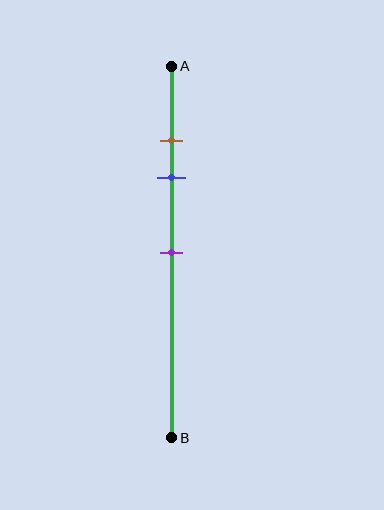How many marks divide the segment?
There are 3 marks dividing the segment.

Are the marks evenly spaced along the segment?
No, the marks are not evenly spaced.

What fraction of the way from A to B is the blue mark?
The blue mark is approximately 30% (0.3) of the way from A to B.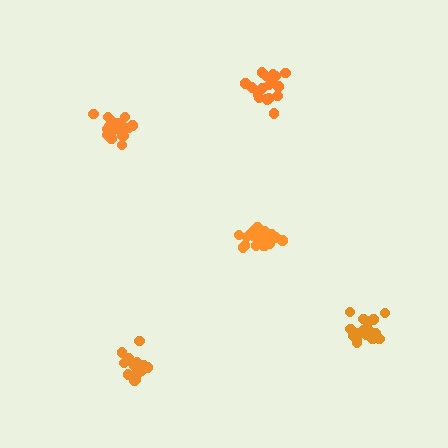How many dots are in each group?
Group 1: 19 dots, Group 2: 20 dots, Group 3: 19 dots, Group 4: 17 dots, Group 5: 20 dots (95 total).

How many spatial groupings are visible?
There are 5 spatial groupings.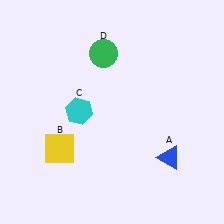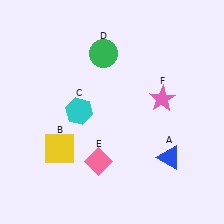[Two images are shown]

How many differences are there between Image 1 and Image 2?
There are 2 differences between the two images.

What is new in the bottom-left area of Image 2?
A pink diamond (E) was added in the bottom-left area of Image 2.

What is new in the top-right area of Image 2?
A pink star (F) was added in the top-right area of Image 2.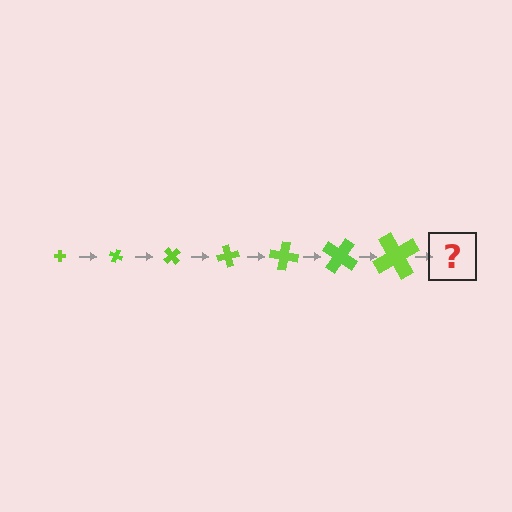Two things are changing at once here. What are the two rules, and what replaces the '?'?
The two rules are that the cross grows larger each step and it rotates 25 degrees each step. The '?' should be a cross, larger than the previous one and rotated 175 degrees from the start.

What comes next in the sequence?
The next element should be a cross, larger than the previous one and rotated 175 degrees from the start.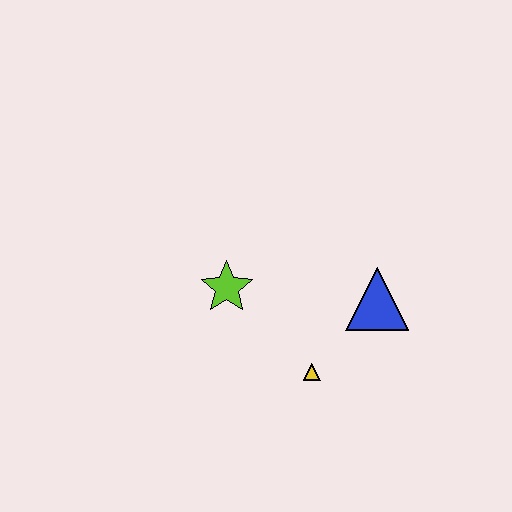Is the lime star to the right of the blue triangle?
No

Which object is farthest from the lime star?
The blue triangle is farthest from the lime star.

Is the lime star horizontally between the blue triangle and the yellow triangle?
No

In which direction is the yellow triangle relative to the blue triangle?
The yellow triangle is below the blue triangle.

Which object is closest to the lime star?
The yellow triangle is closest to the lime star.